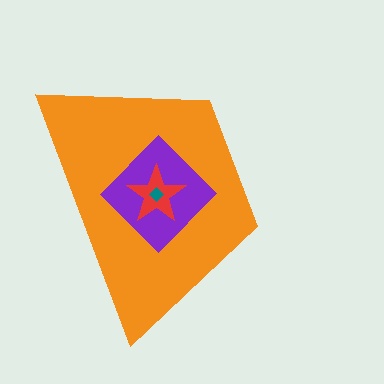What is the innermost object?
The teal diamond.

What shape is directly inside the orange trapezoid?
The purple diamond.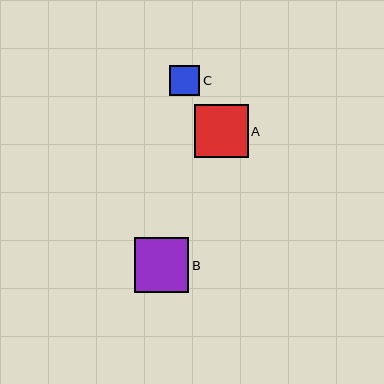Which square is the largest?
Square B is the largest with a size of approximately 55 pixels.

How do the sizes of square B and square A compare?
Square B and square A are approximately the same size.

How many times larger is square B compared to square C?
Square B is approximately 1.8 times the size of square C.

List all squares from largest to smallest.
From largest to smallest: B, A, C.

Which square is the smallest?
Square C is the smallest with a size of approximately 30 pixels.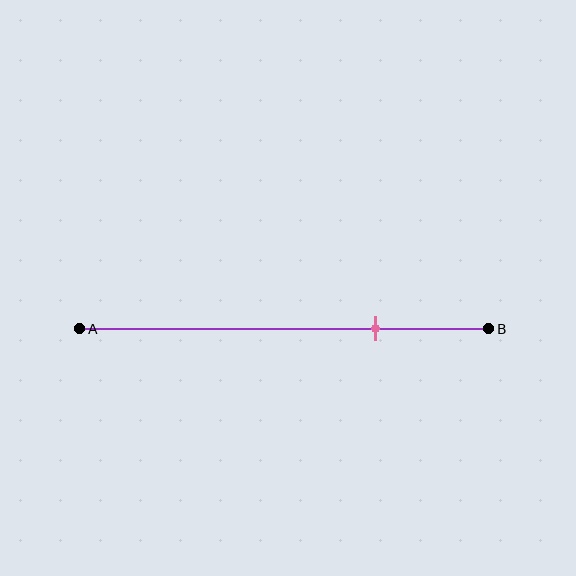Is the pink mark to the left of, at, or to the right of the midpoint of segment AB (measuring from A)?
The pink mark is to the right of the midpoint of segment AB.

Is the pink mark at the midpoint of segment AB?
No, the mark is at about 70% from A, not at the 50% midpoint.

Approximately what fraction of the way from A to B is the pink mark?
The pink mark is approximately 70% of the way from A to B.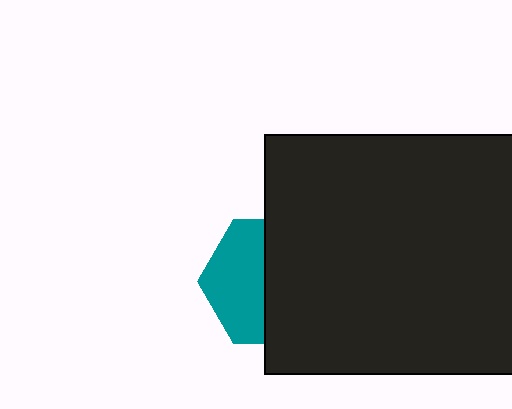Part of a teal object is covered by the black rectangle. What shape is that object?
It is a hexagon.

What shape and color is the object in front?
The object in front is a black rectangle.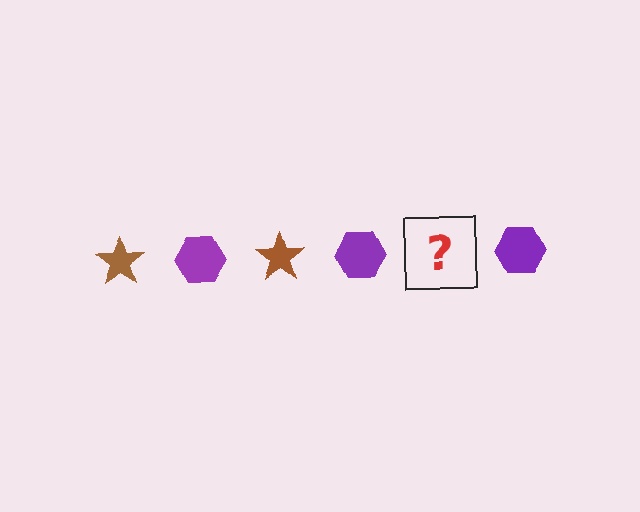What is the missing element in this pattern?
The missing element is a brown star.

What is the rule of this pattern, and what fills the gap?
The rule is that the pattern alternates between brown star and purple hexagon. The gap should be filled with a brown star.